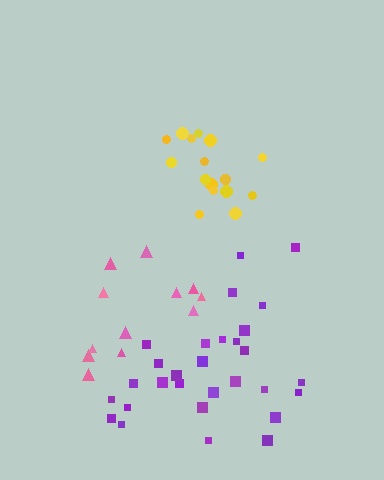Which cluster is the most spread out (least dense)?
Pink.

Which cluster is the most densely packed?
Yellow.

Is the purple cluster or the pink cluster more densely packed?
Purple.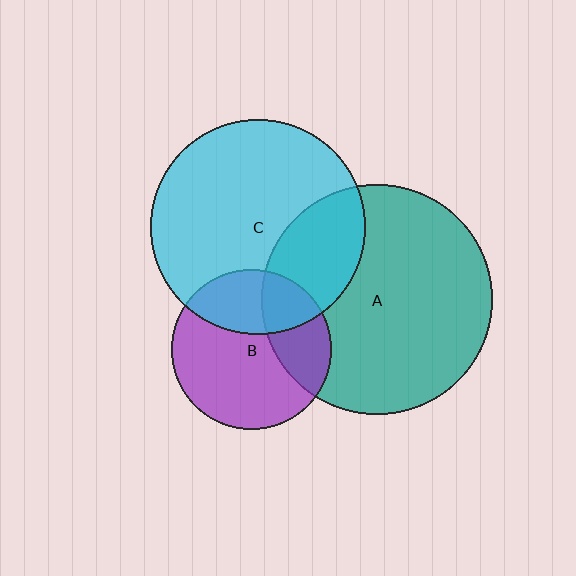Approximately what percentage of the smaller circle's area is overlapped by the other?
Approximately 30%.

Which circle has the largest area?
Circle A (teal).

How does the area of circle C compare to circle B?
Approximately 1.8 times.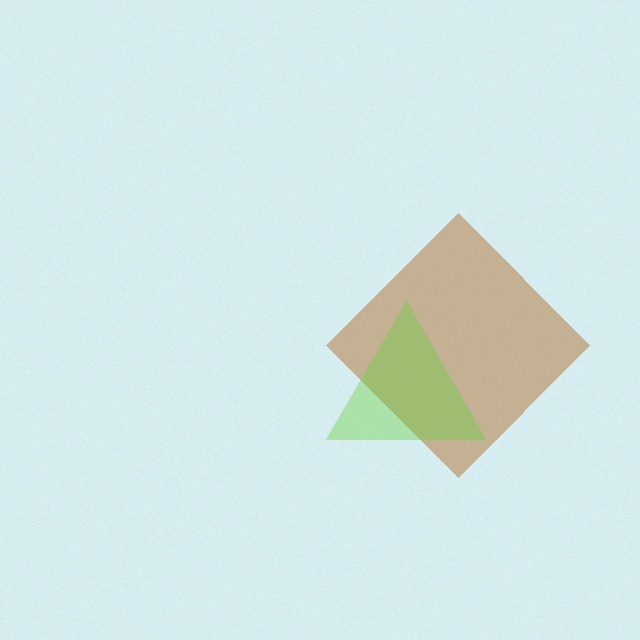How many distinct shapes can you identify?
There are 2 distinct shapes: a brown diamond, a lime triangle.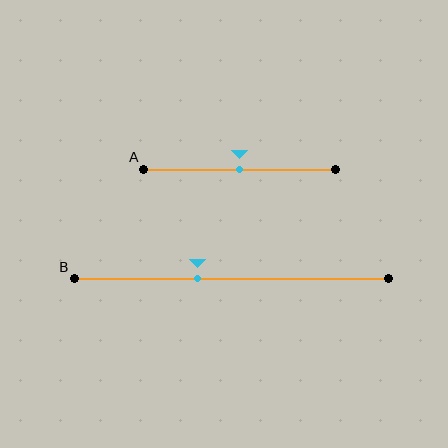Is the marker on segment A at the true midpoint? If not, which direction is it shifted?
Yes, the marker on segment A is at the true midpoint.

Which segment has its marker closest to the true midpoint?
Segment A has its marker closest to the true midpoint.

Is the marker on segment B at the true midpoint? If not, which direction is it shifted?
No, the marker on segment B is shifted to the left by about 11% of the segment length.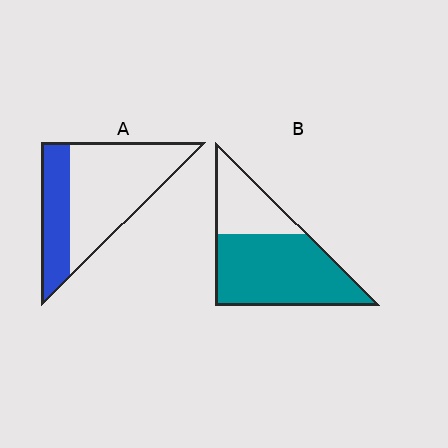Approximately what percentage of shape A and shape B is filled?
A is approximately 30% and B is approximately 70%.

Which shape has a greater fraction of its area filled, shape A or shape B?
Shape B.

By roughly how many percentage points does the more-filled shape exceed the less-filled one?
By roughly 35 percentage points (B over A).